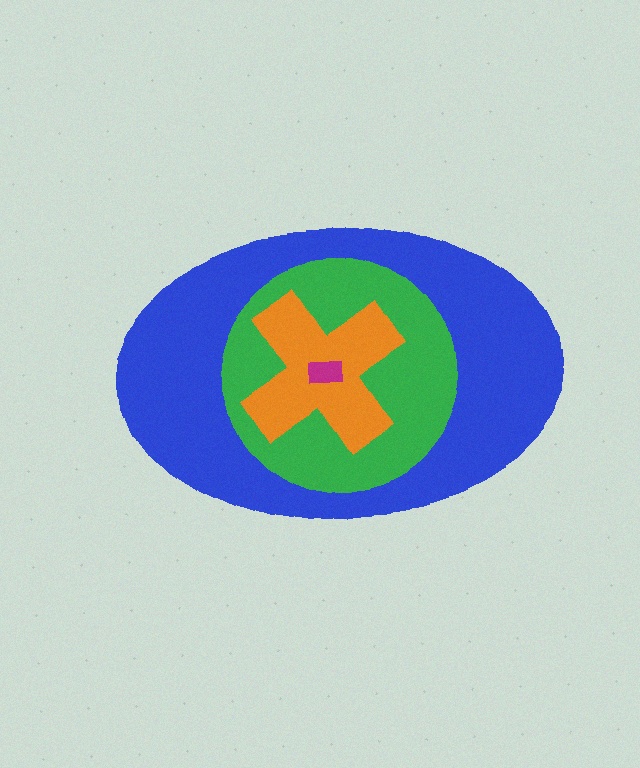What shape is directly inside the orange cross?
The magenta rectangle.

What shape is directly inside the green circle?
The orange cross.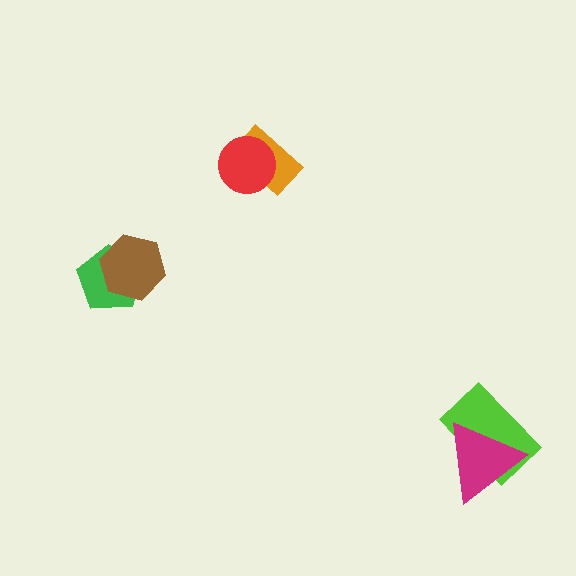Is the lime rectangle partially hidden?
Yes, it is partially covered by another shape.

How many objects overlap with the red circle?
1 object overlaps with the red circle.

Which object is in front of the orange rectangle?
The red circle is in front of the orange rectangle.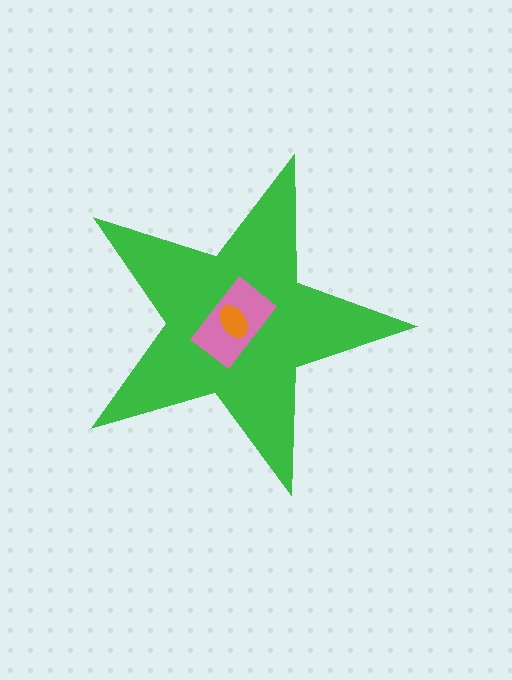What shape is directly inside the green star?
The pink rectangle.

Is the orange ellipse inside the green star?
Yes.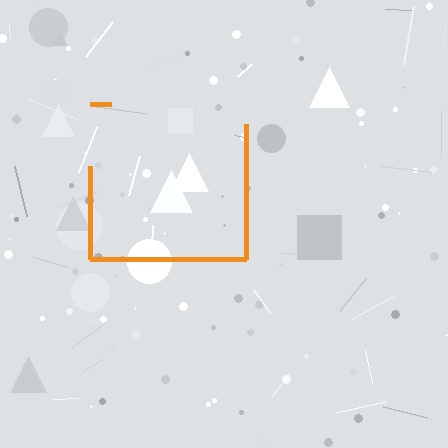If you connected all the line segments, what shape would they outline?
They would outline a square.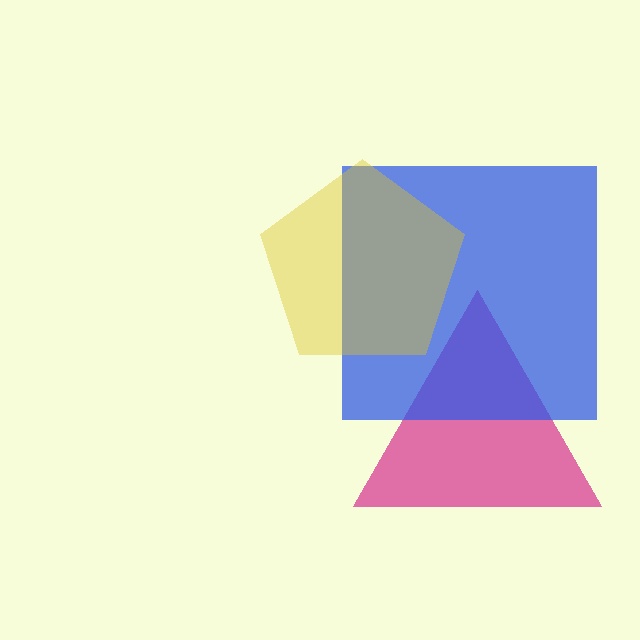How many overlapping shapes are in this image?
There are 3 overlapping shapes in the image.